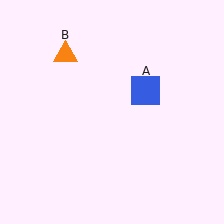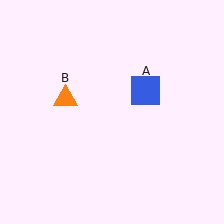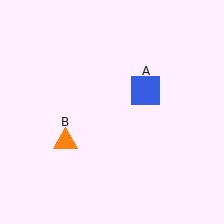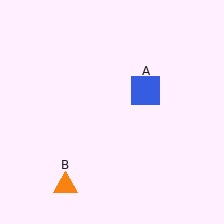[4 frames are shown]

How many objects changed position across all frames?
1 object changed position: orange triangle (object B).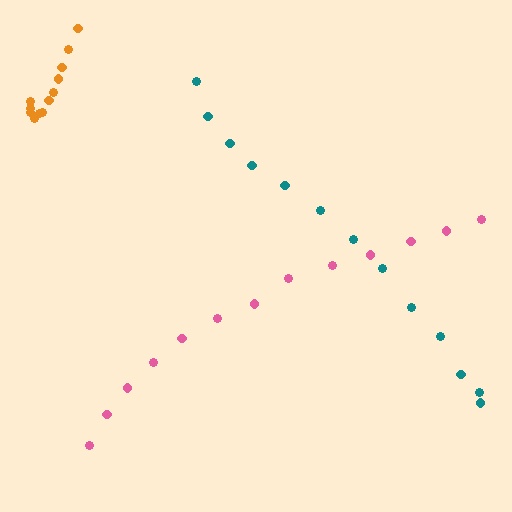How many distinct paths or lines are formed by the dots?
There are 3 distinct paths.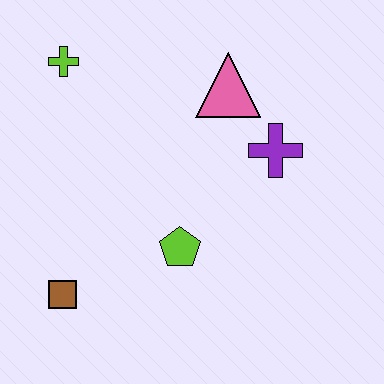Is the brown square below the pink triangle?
Yes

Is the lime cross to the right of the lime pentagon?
No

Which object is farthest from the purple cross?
The brown square is farthest from the purple cross.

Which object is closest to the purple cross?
The pink triangle is closest to the purple cross.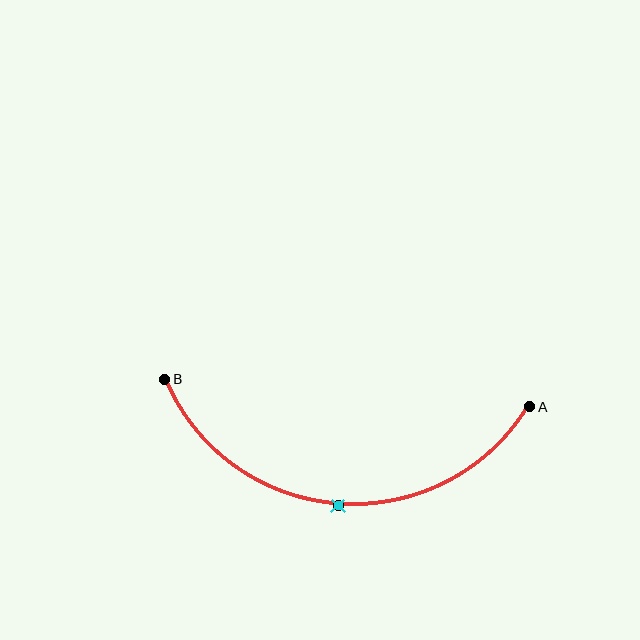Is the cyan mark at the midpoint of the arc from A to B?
Yes. The cyan mark lies on the arc at equal arc-length from both A and B — it is the arc midpoint.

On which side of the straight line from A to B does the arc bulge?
The arc bulges below the straight line connecting A and B.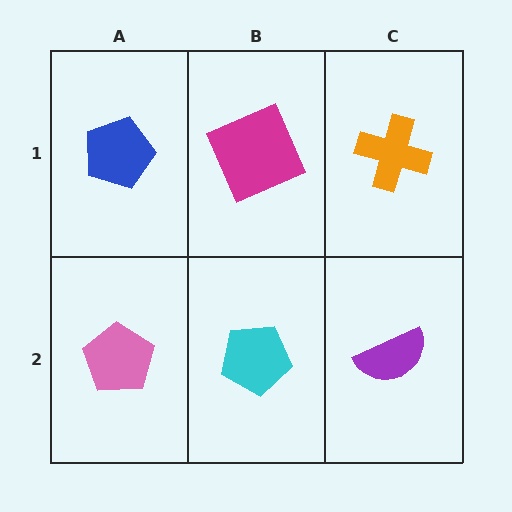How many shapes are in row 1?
3 shapes.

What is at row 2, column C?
A purple semicircle.